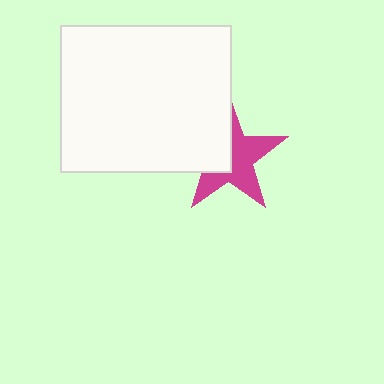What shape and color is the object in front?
The object in front is a white rectangle.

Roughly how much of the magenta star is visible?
About half of it is visible (roughly 58%).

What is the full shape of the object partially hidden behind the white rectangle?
The partially hidden object is a magenta star.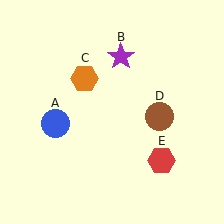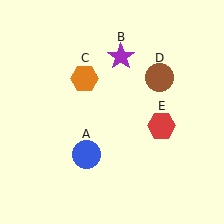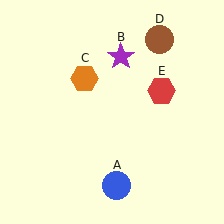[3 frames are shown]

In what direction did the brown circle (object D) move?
The brown circle (object D) moved up.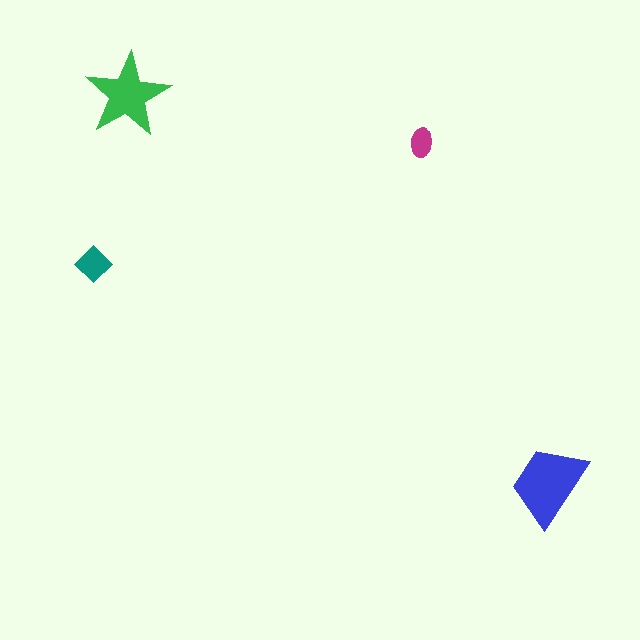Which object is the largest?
The blue trapezoid.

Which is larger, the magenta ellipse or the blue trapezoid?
The blue trapezoid.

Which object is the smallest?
The magenta ellipse.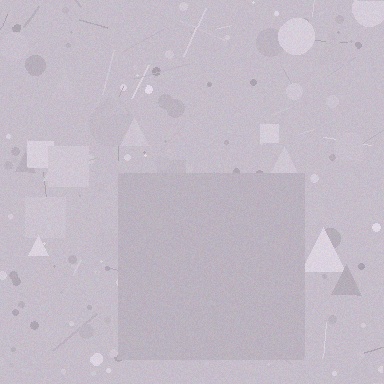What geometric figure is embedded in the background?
A square is embedded in the background.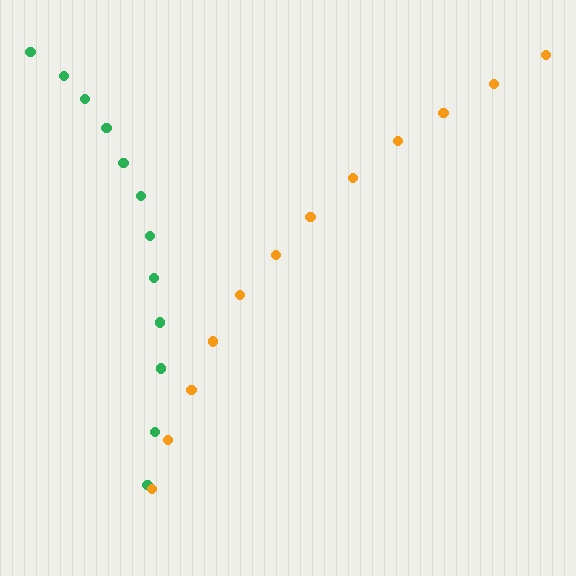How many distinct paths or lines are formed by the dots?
There are 2 distinct paths.